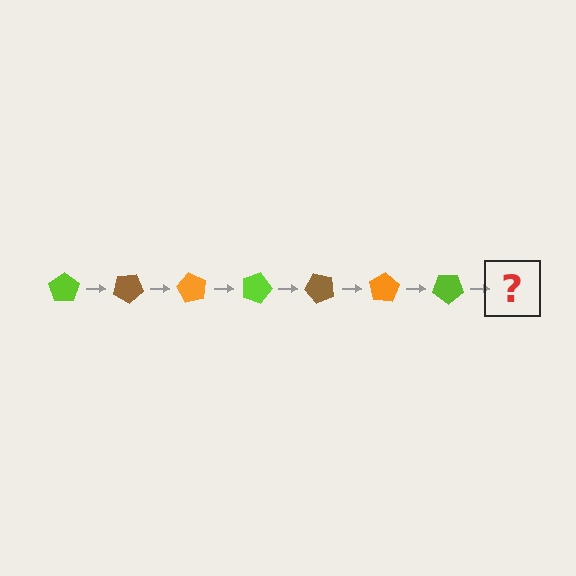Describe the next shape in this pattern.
It should be a brown pentagon, rotated 210 degrees from the start.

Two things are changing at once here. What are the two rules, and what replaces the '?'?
The two rules are that it rotates 30 degrees each step and the color cycles through lime, brown, and orange. The '?' should be a brown pentagon, rotated 210 degrees from the start.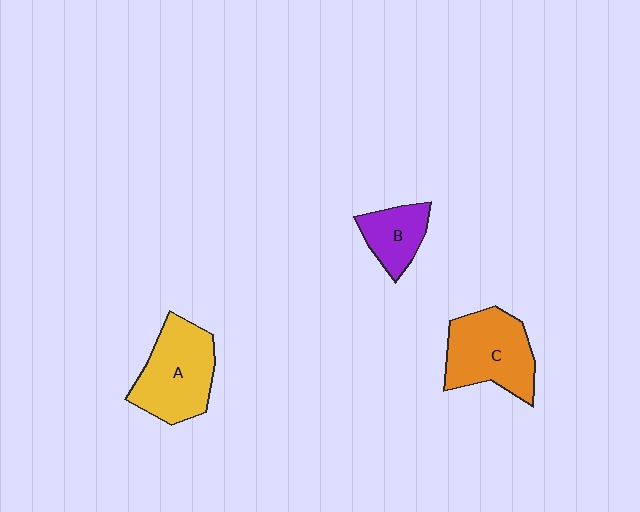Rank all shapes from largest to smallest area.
From largest to smallest: A (yellow), C (orange), B (purple).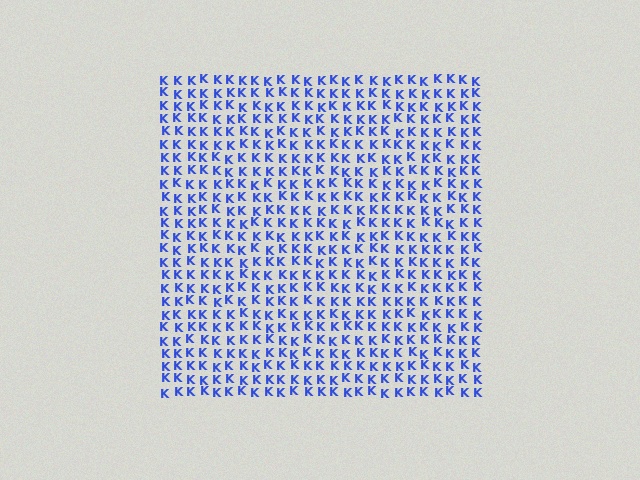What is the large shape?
The large shape is a square.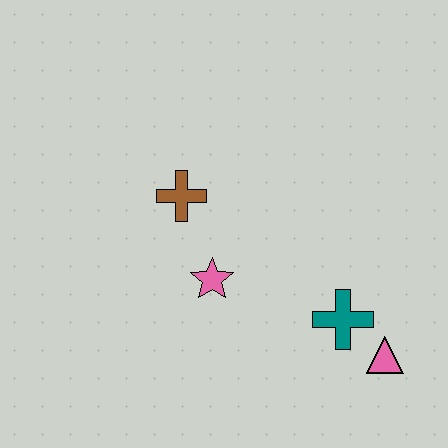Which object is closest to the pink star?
The brown cross is closest to the pink star.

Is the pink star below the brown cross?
Yes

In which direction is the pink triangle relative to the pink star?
The pink triangle is to the right of the pink star.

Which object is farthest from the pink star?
The pink triangle is farthest from the pink star.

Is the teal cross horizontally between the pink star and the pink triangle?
Yes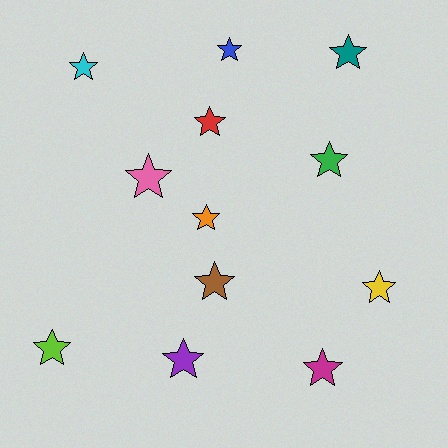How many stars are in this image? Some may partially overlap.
There are 12 stars.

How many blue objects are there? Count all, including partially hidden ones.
There is 1 blue object.